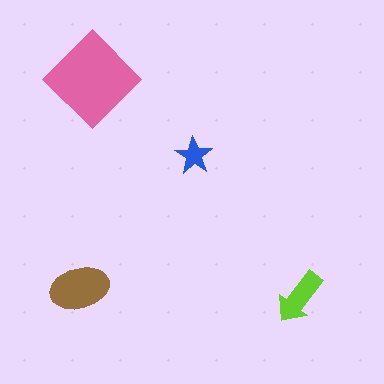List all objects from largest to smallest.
The pink diamond, the brown ellipse, the lime arrow, the blue star.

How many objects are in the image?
There are 4 objects in the image.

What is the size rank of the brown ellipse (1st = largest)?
2nd.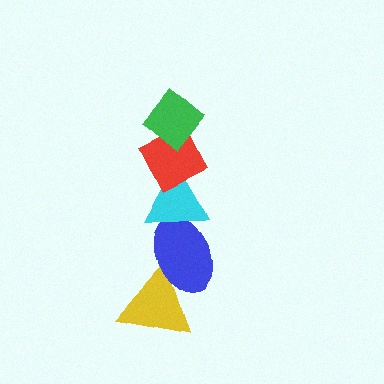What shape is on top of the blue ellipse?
The cyan triangle is on top of the blue ellipse.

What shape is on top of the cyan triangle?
The red diamond is on top of the cyan triangle.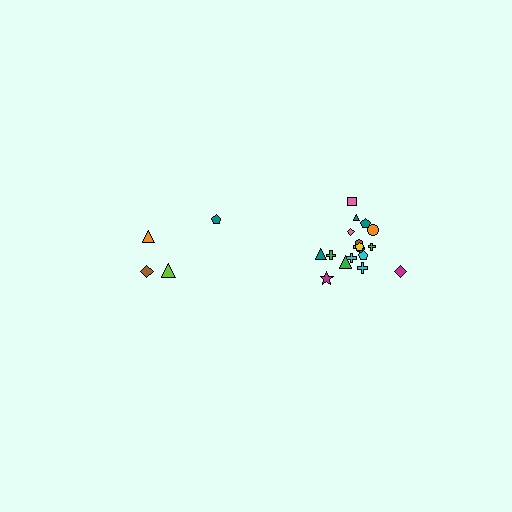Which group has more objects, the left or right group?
The right group.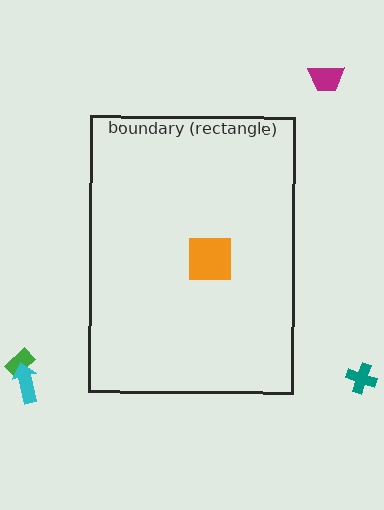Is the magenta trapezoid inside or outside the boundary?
Outside.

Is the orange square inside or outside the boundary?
Inside.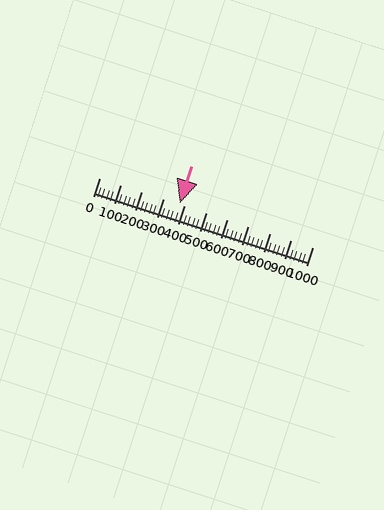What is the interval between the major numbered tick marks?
The major tick marks are spaced 100 units apart.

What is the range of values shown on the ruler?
The ruler shows values from 0 to 1000.